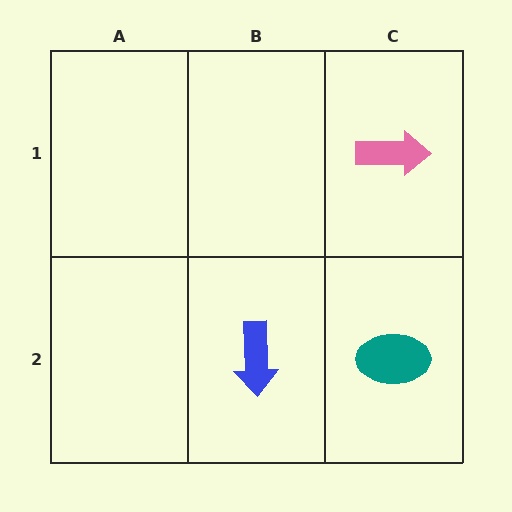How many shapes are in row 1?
1 shape.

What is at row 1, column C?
A pink arrow.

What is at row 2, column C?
A teal ellipse.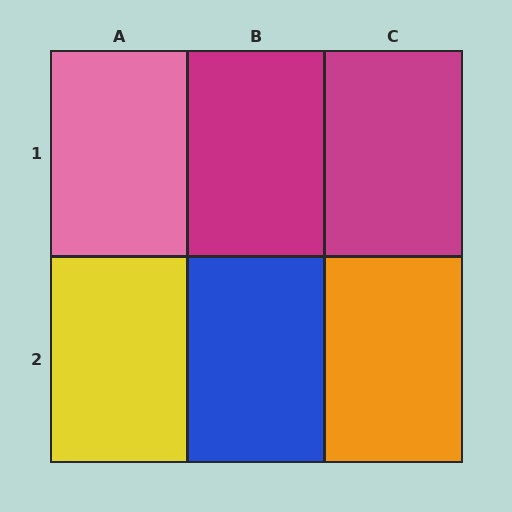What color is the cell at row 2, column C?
Orange.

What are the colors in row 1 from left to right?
Pink, magenta, magenta.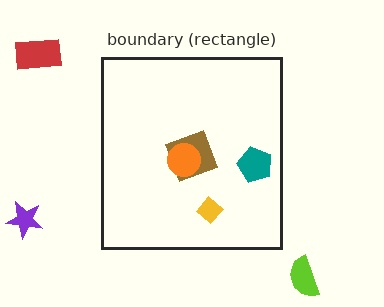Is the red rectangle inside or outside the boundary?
Outside.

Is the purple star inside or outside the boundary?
Outside.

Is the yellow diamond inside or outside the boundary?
Inside.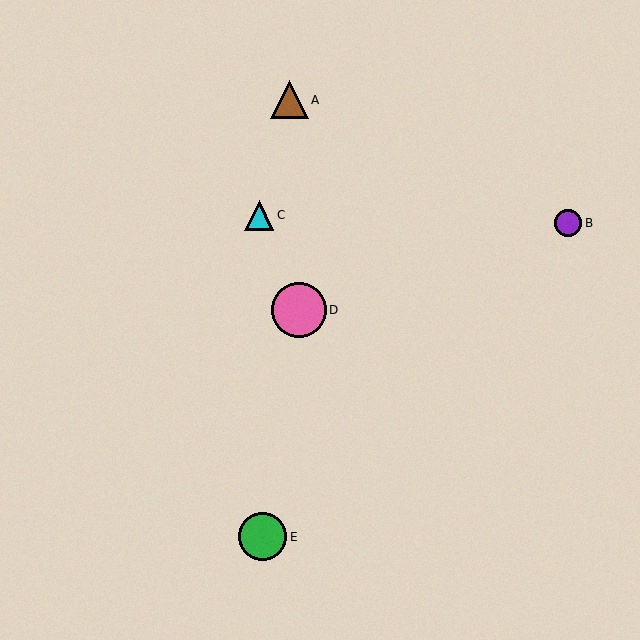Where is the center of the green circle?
The center of the green circle is at (262, 537).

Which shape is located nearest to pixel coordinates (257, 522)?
The green circle (labeled E) at (262, 537) is nearest to that location.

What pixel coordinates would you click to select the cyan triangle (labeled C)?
Click at (259, 215) to select the cyan triangle C.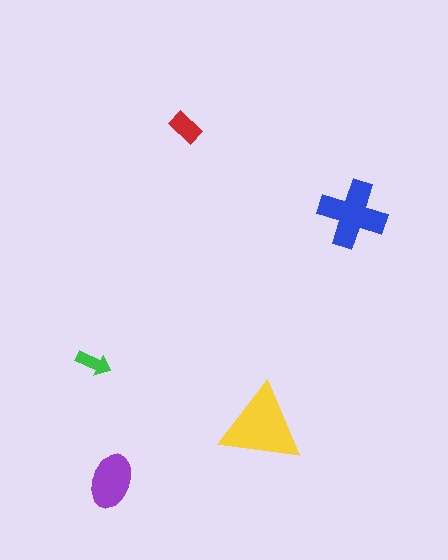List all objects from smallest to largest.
The green arrow, the red rectangle, the purple ellipse, the blue cross, the yellow triangle.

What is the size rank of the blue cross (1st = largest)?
2nd.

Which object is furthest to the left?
The green arrow is leftmost.